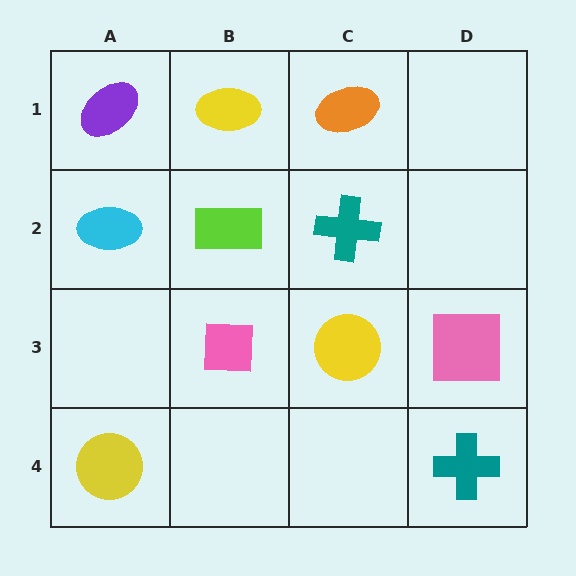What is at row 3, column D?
A pink square.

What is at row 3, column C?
A yellow circle.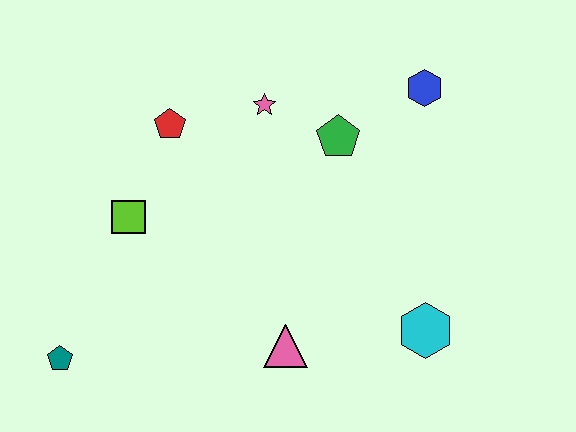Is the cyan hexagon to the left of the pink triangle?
No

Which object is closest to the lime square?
The red pentagon is closest to the lime square.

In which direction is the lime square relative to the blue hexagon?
The lime square is to the left of the blue hexagon.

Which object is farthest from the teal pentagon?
The blue hexagon is farthest from the teal pentagon.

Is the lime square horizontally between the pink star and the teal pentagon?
Yes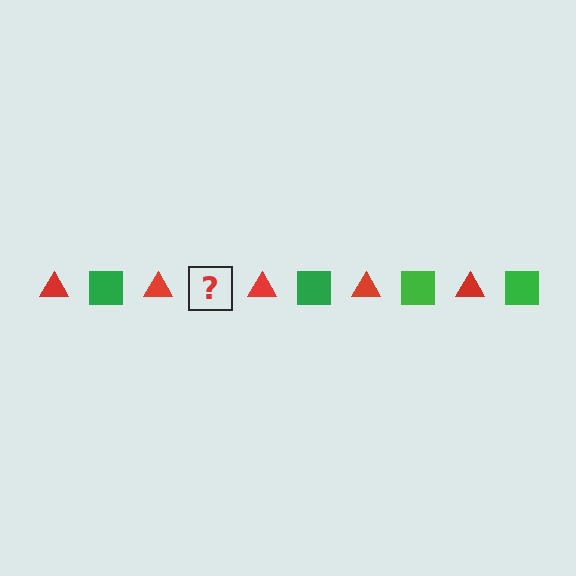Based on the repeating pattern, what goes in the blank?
The blank should be a green square.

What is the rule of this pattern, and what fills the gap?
The rule is that the pattern alternates between red triangle and green square. The gap should be filled with a green square.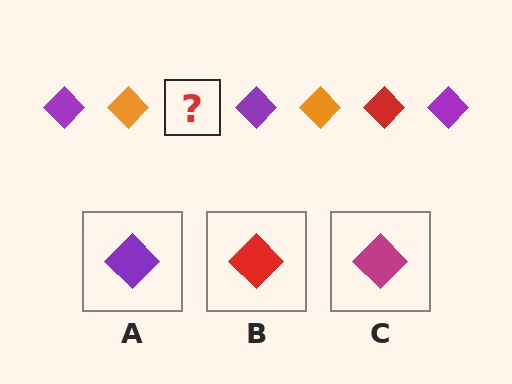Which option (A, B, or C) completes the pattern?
B.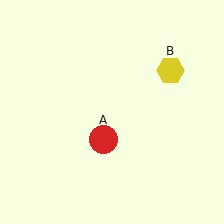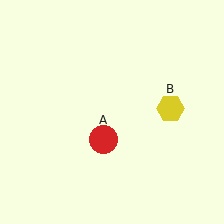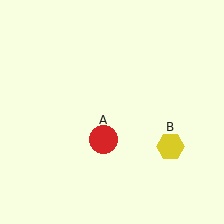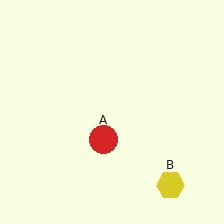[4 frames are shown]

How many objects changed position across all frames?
1 object changed position: yellow hexagon (object B).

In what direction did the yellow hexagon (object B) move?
The yellow hexagon (object B) moved down.